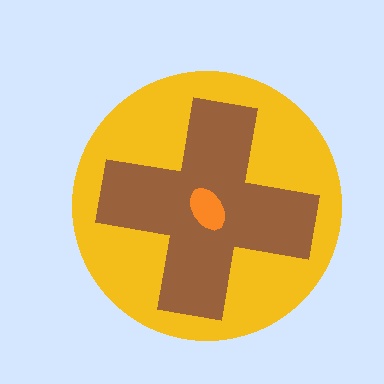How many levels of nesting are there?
3.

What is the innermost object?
The orange ellipse.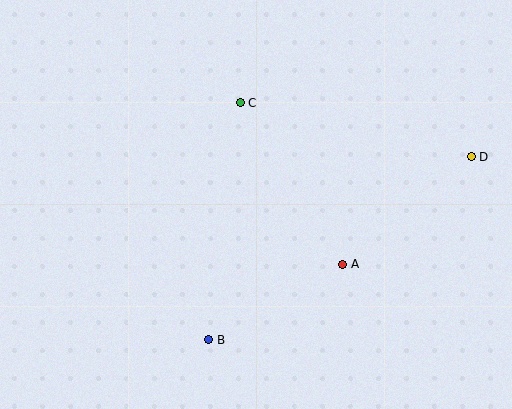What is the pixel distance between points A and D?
The distance between A and D is 168 pixels.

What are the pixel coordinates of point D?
Point D is at (471, 157).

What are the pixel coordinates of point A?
Point A is at (343, 264).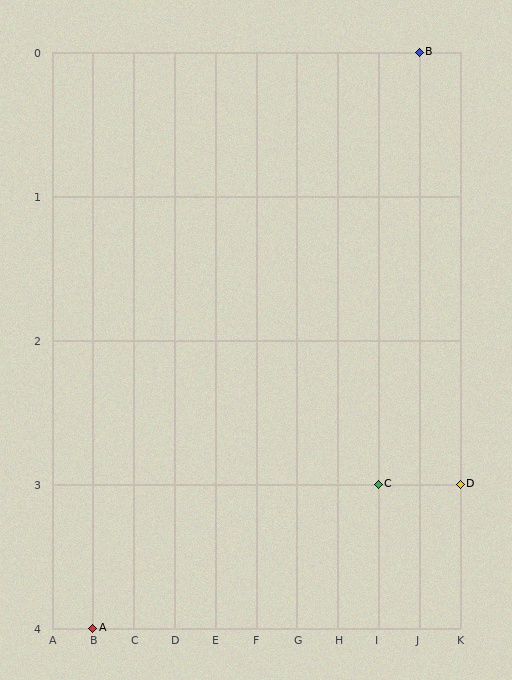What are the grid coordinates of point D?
Point D is at grid coordinates (K, 3).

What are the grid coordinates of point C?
Point C is at grid coordinates (I, 3).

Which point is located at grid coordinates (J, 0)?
Point B is at (J, 0).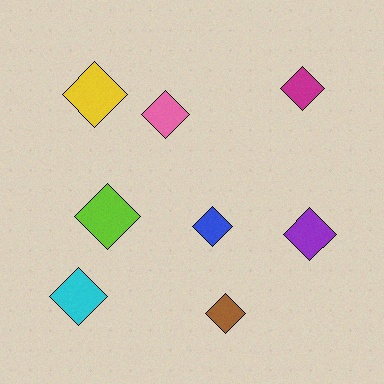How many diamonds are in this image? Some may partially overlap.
There are 8 diamonds.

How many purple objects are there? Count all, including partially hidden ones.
There is 1 purple object.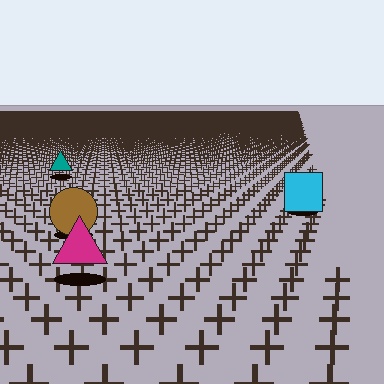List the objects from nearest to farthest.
From nearest to farthest: the magenta triangle, the brown circle, the cyan square, the teal triangle.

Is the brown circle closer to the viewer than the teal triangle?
Yes. The brown circle is closer — you can tell from the texture gradient: the ground texture is coarser near it.